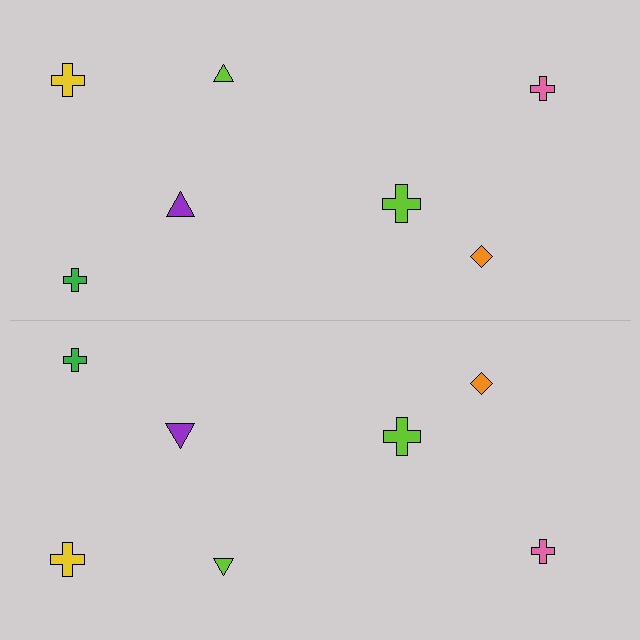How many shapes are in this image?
There are 14 shapes in this image.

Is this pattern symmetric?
Yes, this pattern has bilateral (reflection) symmetry.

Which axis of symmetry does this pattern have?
The pattern has a horizontal axis of symmetry running through the center of the image.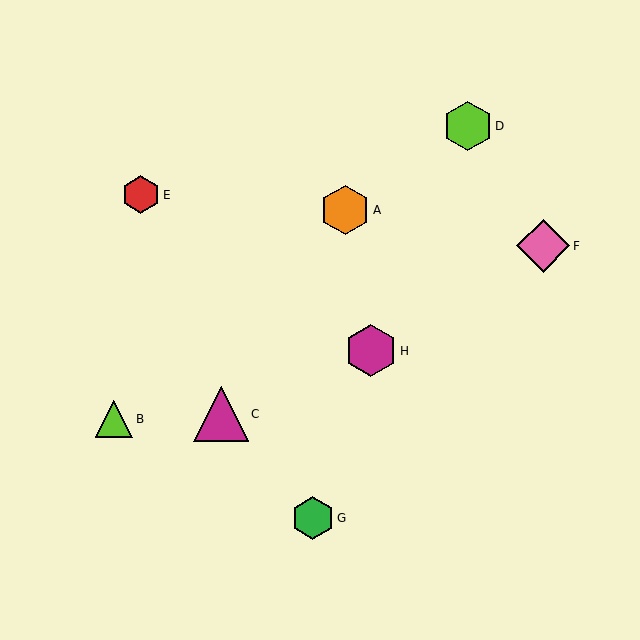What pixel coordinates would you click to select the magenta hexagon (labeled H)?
Click at (371, 351) to select the magenta hexagon H.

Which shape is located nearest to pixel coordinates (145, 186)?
The red hexagon (labeled E) at (141, 195) is nearest to that location.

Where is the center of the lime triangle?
The center of the lime triangle is at (114, 419).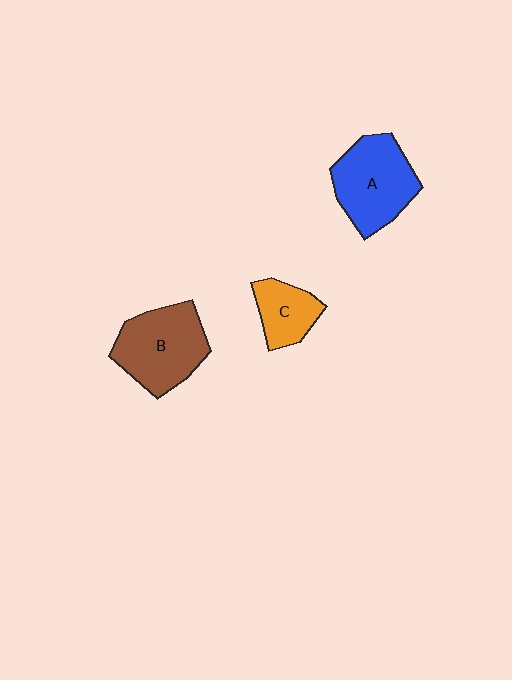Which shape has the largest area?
Shape B (brown).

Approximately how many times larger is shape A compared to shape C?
Approximately 1.8 times.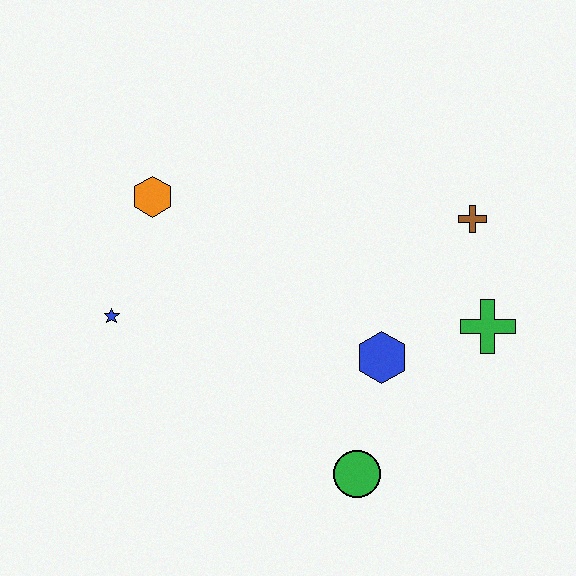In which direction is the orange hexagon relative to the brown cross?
The orange hexagon is to the left of the brown cross.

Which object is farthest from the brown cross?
The blue star is farthest from the brown cross.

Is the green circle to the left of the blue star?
No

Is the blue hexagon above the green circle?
Yes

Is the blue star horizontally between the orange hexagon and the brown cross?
No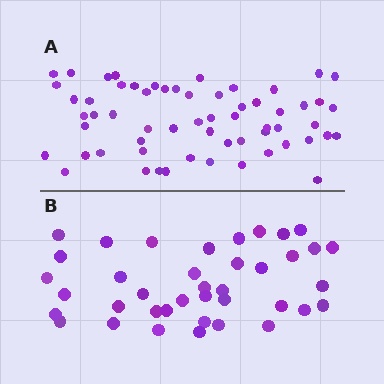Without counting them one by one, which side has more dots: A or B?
Region A (the top region) has more dots.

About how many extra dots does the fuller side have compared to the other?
Region A has approximately 20 more dots than region B.